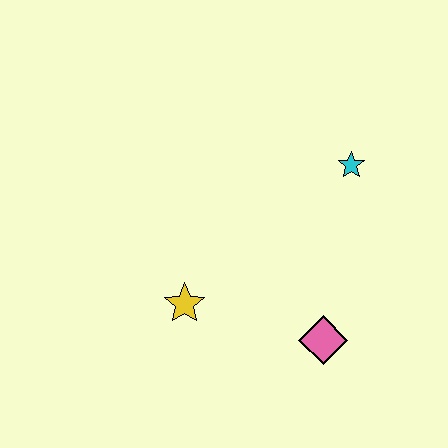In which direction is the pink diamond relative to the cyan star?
The pink diamond is below the cyan star.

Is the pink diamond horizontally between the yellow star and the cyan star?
Yes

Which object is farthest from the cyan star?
The yellow star is farthest from the cyan star.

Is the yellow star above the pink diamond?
Yes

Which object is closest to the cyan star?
The pink diamond is closest to the cyan star.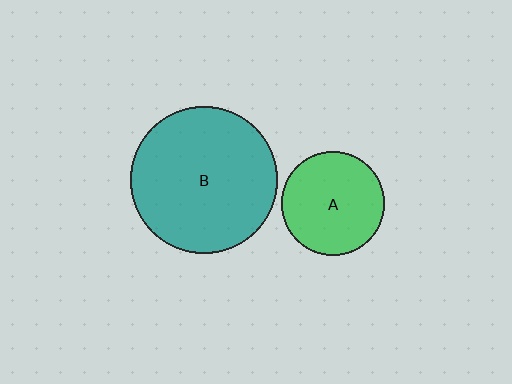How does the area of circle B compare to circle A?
Approximately 2.0 times.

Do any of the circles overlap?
No, none of the circles overlap.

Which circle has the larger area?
Circle B (teal).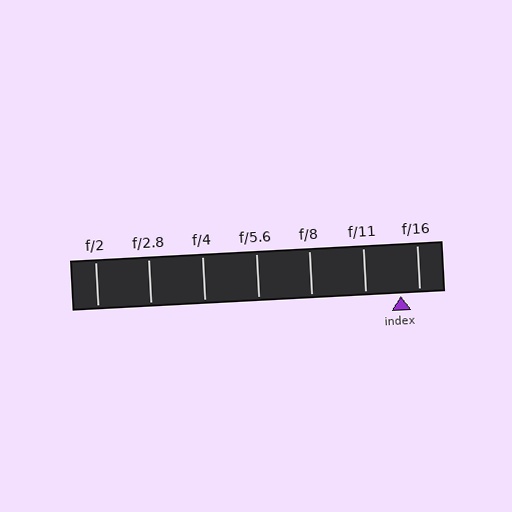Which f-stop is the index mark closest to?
The index mark is closest to f/16.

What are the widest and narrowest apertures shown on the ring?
The widest aperture shown is f/2 and the narrowest is f/16.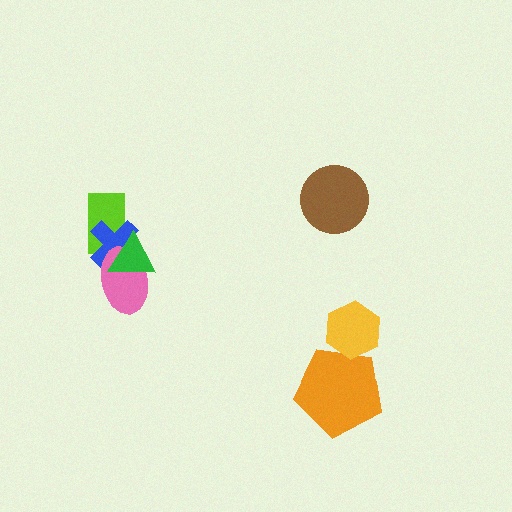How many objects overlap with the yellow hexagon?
1 object overlaps with the yellow hexagon.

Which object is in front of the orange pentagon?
The yellow hexagon is in front of the orange pentagon.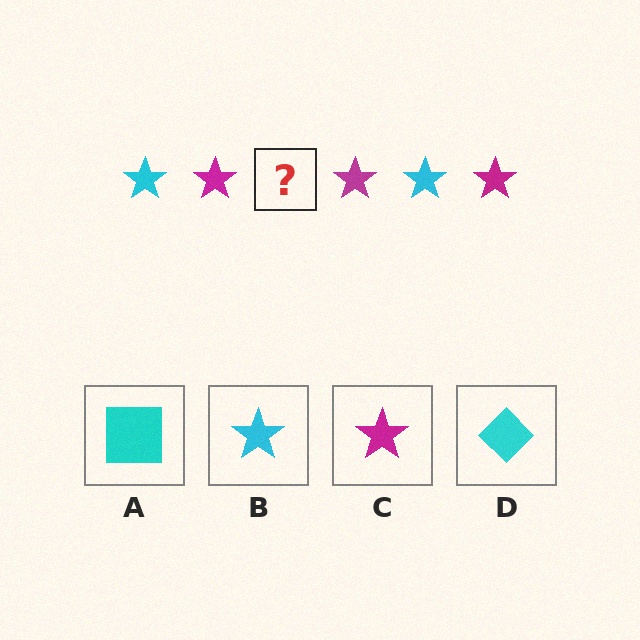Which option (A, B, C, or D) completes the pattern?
B.